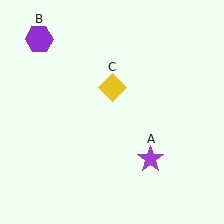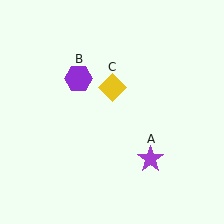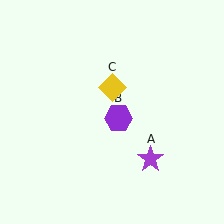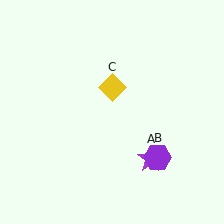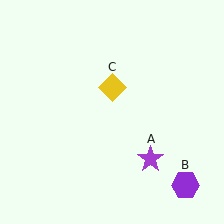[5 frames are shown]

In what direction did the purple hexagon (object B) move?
The purple hexagon (object B) moved down and to the right.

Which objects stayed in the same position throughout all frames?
Purple star (object A) and yellow diamond (object C) remained stationary.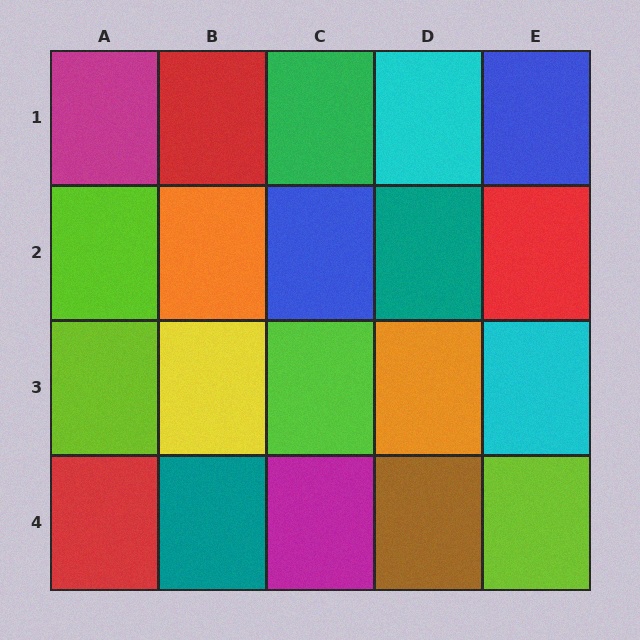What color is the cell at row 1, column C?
Green.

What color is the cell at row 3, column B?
Yellow.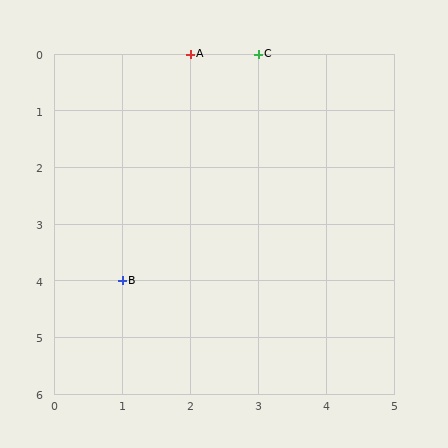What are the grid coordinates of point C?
Point C is at grid coordinates (3, 0).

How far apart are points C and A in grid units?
Points C and A are 1 column apart.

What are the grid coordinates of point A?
Point A is at grid coordinates (2, 0).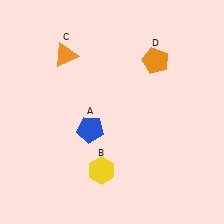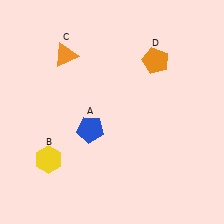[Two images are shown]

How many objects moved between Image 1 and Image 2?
1 object moved between the two images.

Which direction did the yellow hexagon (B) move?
The yellow hexagon (B) moved left.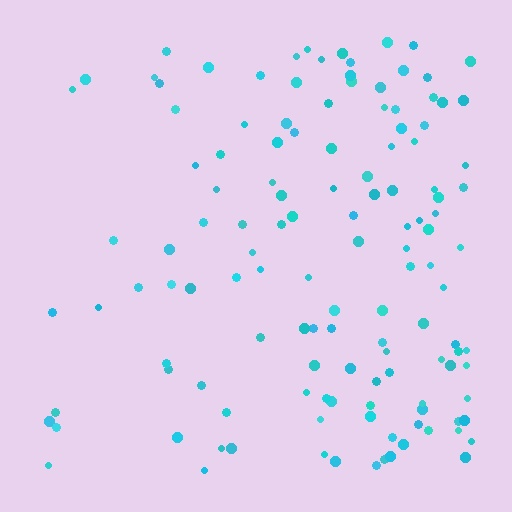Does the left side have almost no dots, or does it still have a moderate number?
Still a moderate number, just noticeably fewer than the right.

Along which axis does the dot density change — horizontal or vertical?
Horizontal.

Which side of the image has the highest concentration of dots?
The right.